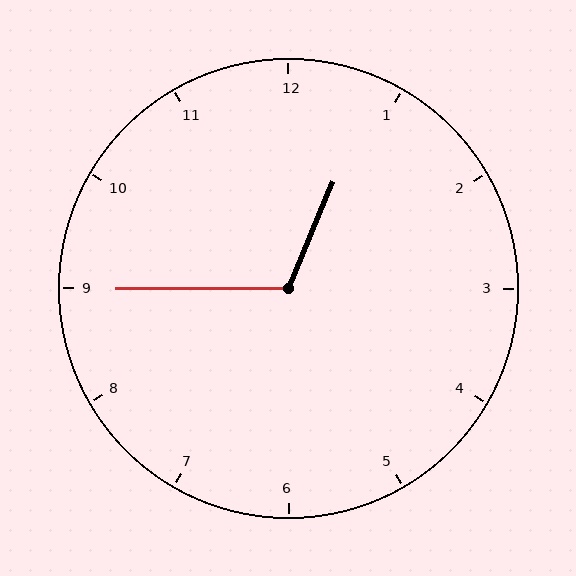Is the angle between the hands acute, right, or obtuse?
It is obtuse.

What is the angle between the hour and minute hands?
Approximately 112 degrees.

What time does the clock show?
12:45.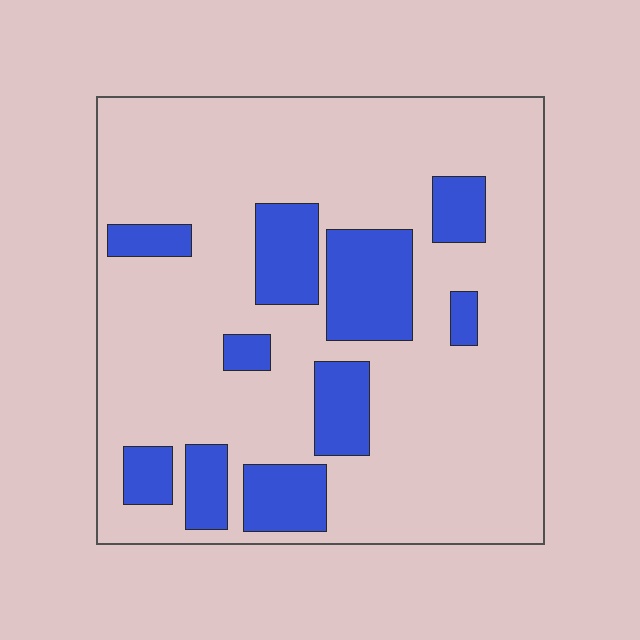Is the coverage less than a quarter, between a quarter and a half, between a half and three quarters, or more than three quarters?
Less than a quarter.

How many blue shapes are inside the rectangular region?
10.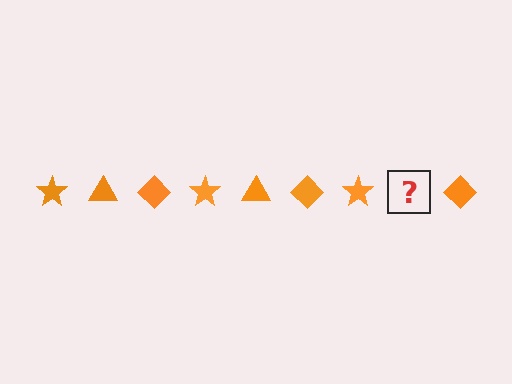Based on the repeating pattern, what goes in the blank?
The blank should be an orange triangle.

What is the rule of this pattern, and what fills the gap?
The rule is that the pattern cycles through star, triangle, diamond shapes in orange. The gap should be filled with an orange triangle.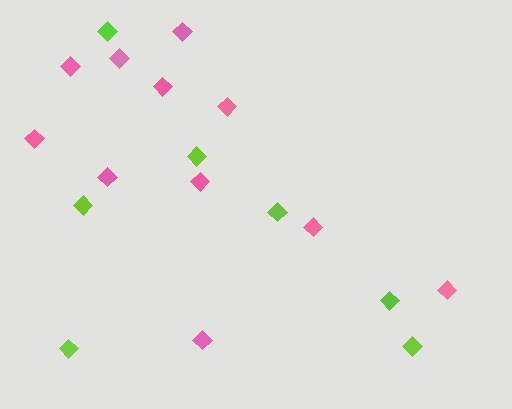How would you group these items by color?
There are 2 groups: one group of pink diamonds (11) and one group of lime diamonds (7).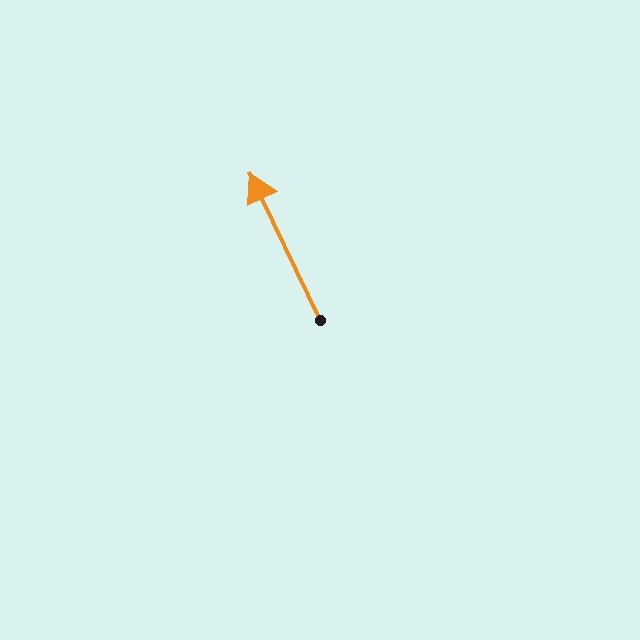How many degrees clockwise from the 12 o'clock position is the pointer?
Approximately 335 degrees.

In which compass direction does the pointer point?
Northwest.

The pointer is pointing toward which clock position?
Roughly 11 o'clock.